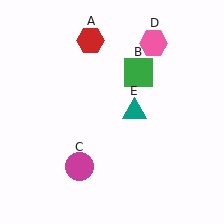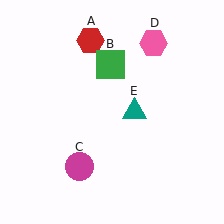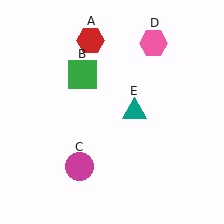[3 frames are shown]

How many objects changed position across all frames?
1 object changed position: green square (object B).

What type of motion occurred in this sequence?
The green square (object B) rotated counterclockwise around the center of the scene.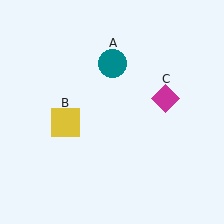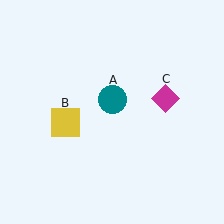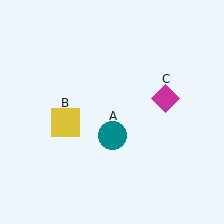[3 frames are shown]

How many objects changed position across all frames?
1 object changed position: teal circle (object A).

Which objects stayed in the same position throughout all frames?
Yellow square (object B) and magenta diamond (object C) remained stationary.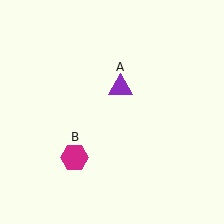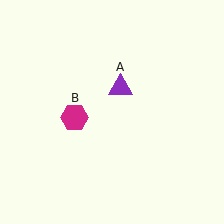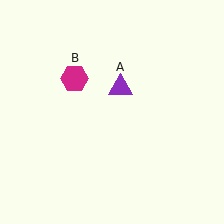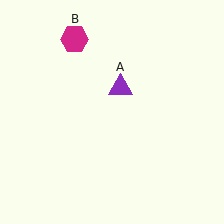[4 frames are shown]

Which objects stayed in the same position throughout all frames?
Purple triangle (object A) remained stationary.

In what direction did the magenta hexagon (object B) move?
The magenta hexagon (object B) moved up.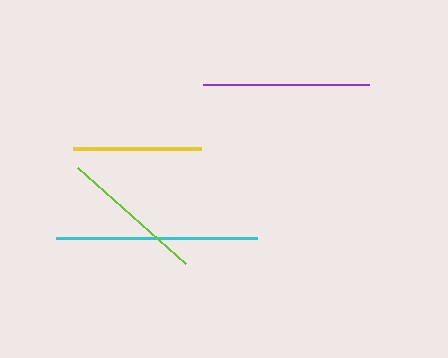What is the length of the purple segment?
The purple segment is approximately 166 pixels long.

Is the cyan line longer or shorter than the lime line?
The cyan line is longer than the lime line.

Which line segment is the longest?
The cyan line is the longest at approximately 201 pixels.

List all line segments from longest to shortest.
From longest to shortest: cyan, purple, lime, yellow.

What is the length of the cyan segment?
The cyan segment is approximately 201 pixels long.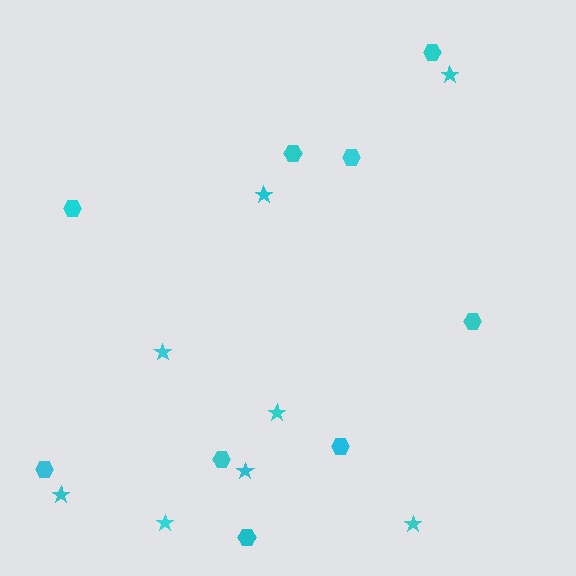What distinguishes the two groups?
There are 2 groups: one group of hexagons (9) and one group of stars (8).